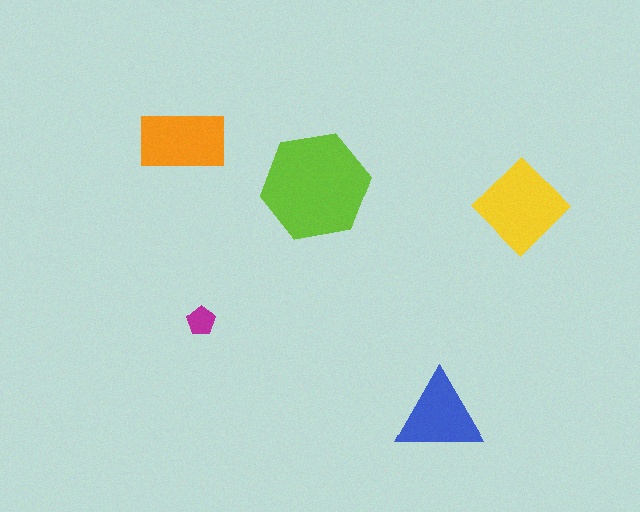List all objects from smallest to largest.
The magenta pentagon, the blue triangle, the orange rectangle, the yellow diamond, the lime hexagon.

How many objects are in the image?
There are 5 objects in the image.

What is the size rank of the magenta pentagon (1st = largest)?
5th.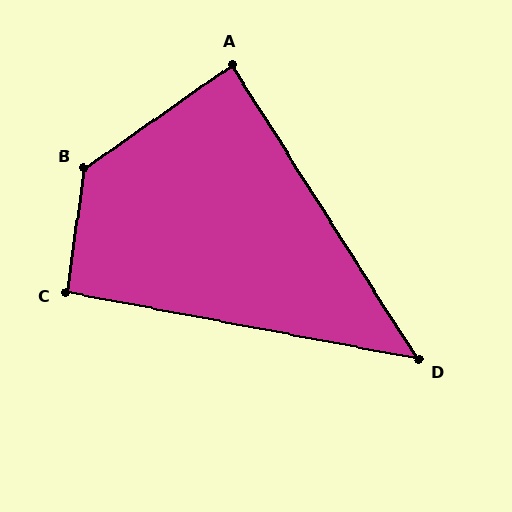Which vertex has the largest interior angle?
B, at approximately 133 degrees.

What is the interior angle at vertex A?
Approximately 87 degrees (approximately right).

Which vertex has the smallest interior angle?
D, at approximately 47 degrees.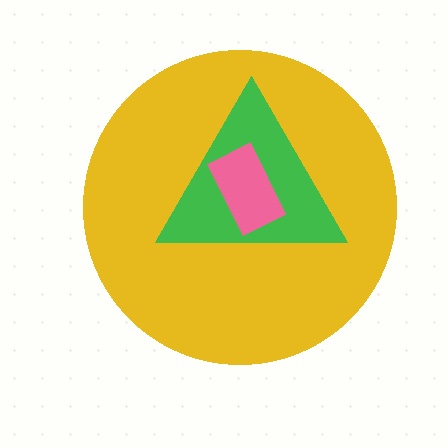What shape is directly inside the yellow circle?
The green triangle.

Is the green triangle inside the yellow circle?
Yes.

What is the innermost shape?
The pink rectangle.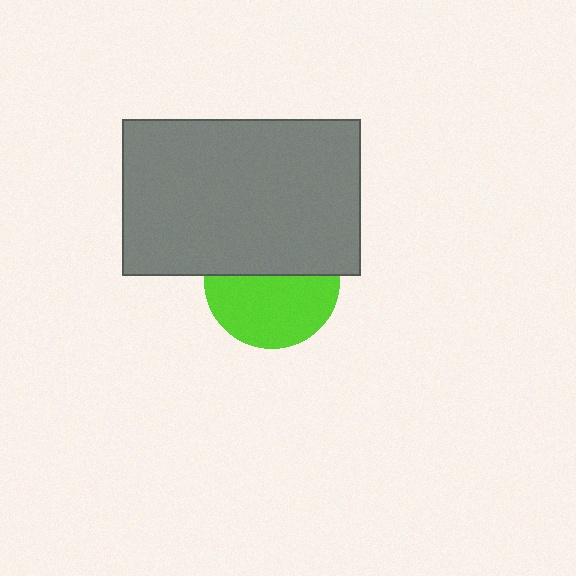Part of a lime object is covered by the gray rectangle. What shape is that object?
It is a circle.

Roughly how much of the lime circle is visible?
About half of it is visible (roughly 55%).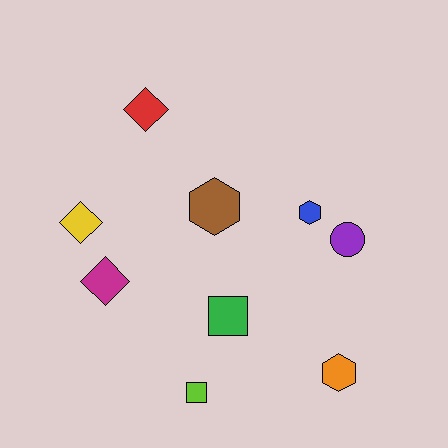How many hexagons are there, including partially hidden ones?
There are 3 hexagons.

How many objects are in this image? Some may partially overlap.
There are 9 objects.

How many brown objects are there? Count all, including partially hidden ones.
There is 1 brown object.